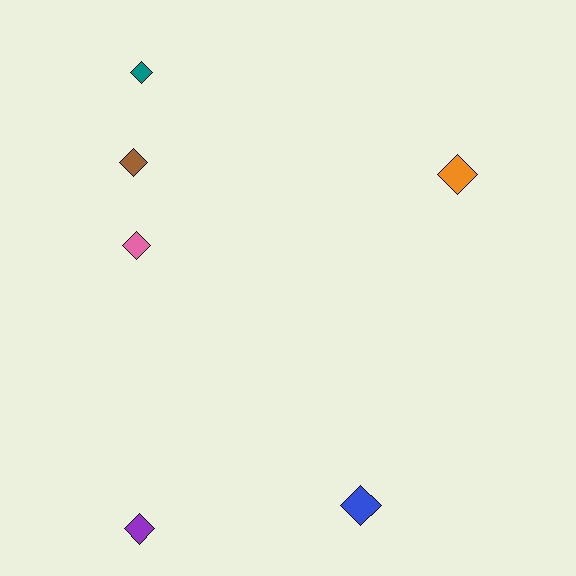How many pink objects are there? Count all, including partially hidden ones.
There is 1 pink object.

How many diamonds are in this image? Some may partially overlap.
There are 6 diamonds.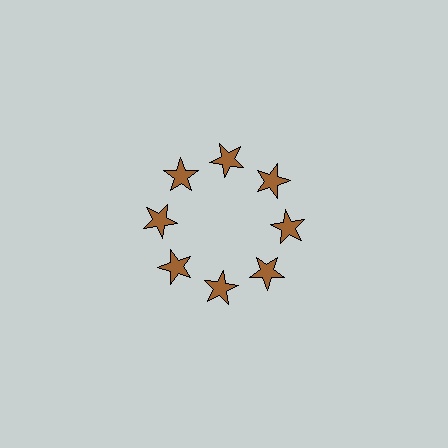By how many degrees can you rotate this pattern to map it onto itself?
The pattern maps onto itself every 45 degrees of rotation.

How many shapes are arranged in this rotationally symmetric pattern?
There are 8 shapes, arranged in 8 groups of 1.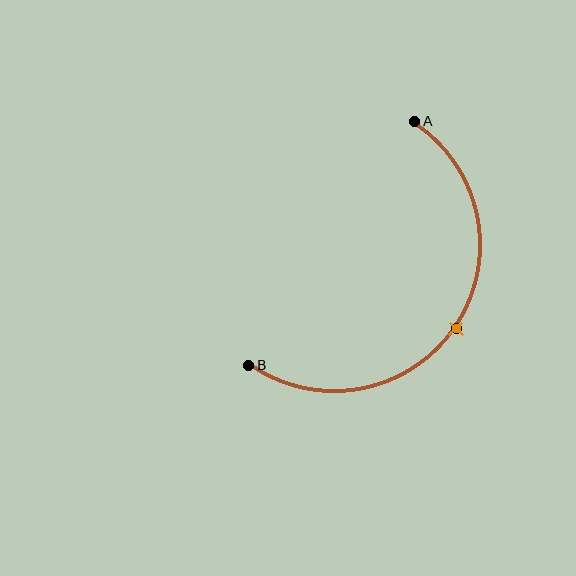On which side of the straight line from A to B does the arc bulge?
The arc bulges below and to the right of the straight line connecting A and B.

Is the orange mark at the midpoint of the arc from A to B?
Yes. The orange mark lies on the arc at equal arc-length from both A and B — it is the arc midpoint.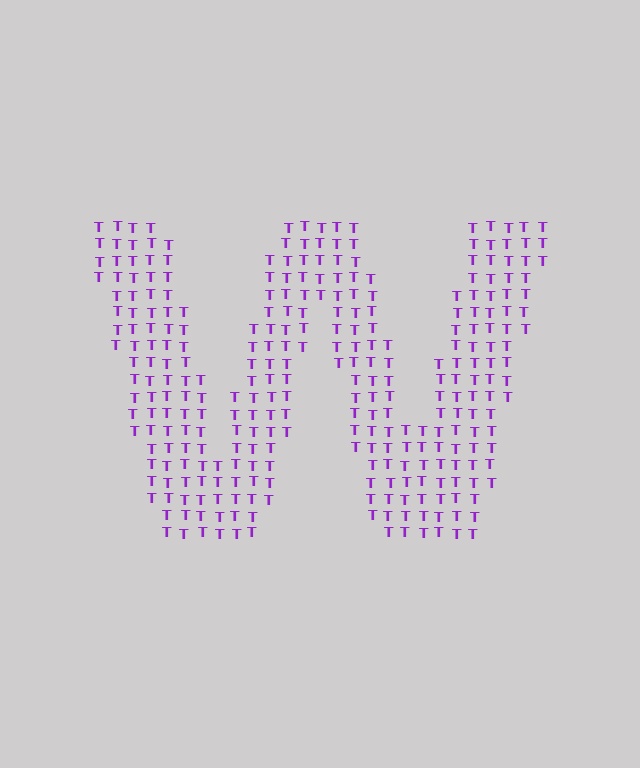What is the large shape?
The large shape is the letter W.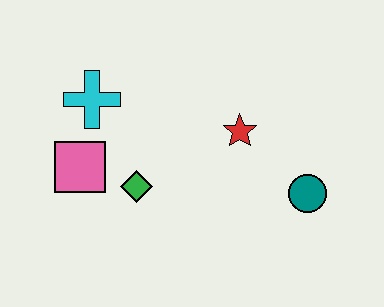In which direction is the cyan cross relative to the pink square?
The cyan cross is above the pink square.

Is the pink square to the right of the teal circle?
No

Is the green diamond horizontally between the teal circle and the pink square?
Yes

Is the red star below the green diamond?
No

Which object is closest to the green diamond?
The pink square is closest to the green diamond.